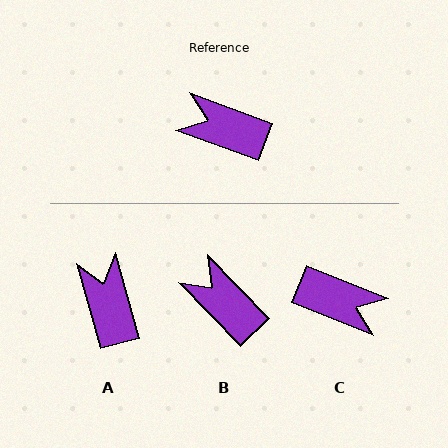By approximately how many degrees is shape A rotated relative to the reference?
Approximately 54 degrees clockwise.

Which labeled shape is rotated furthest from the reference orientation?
C, about 178 degrees away.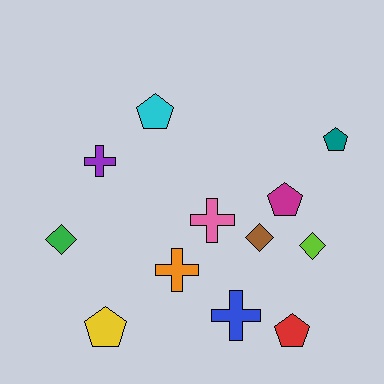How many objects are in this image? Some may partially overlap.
There are 12 objects.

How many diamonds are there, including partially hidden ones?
There are 3 diamonds.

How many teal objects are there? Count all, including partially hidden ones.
There is 1 teal object.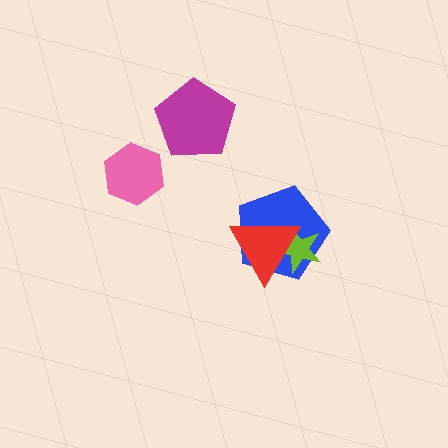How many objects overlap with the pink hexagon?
0 objects overlap with the pink hexagon.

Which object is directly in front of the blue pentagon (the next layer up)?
The lime star is directly in front of the blue pentagon.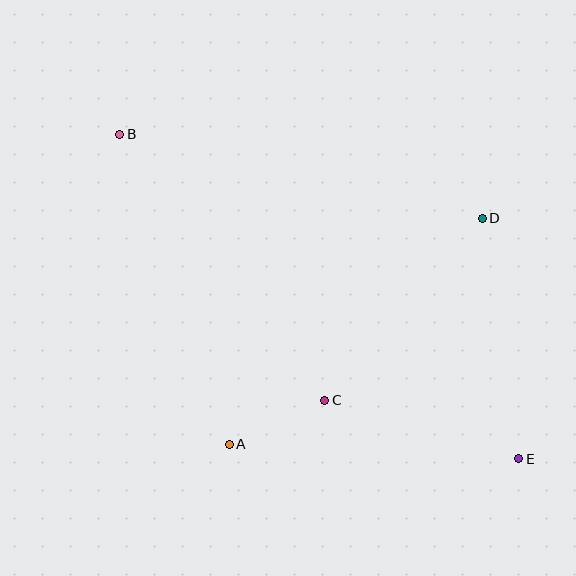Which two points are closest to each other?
Points A and C are closest to each other.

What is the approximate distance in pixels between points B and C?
The distance between B and C is approximately 336 pixels.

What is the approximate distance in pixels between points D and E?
The distance between D and E is approximately 243 pixels.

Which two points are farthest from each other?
Points B and E are farthest from each other.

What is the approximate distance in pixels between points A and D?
The distance between A and D is approximately 339 pixels.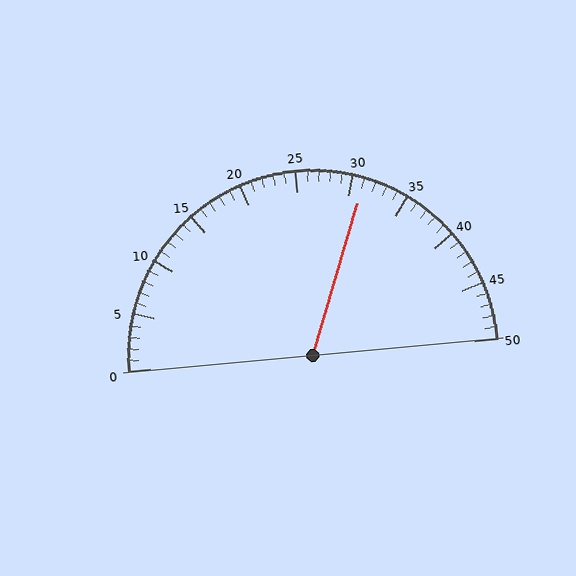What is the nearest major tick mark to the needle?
The nearest major tick mark is 30.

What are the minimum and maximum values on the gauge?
The gauge ranges from 0 to 50.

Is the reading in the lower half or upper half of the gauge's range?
The reading is in the upper half of the range (0 to 50).